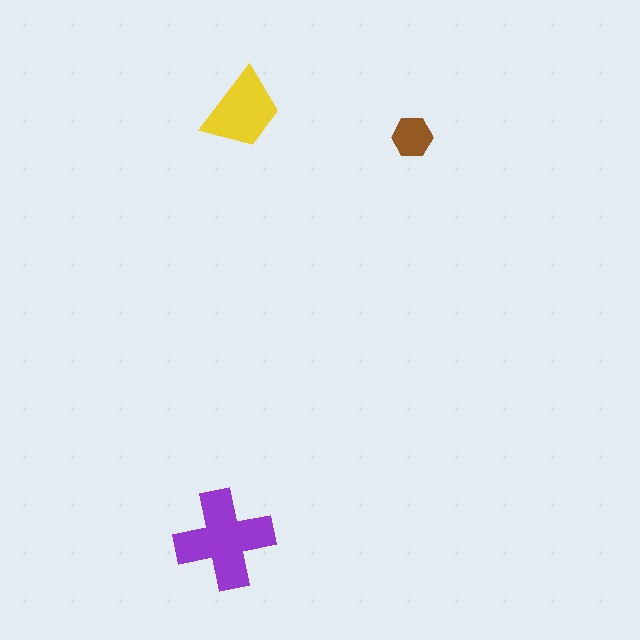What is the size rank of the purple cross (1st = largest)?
1st.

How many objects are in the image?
There are 3 objects in the image.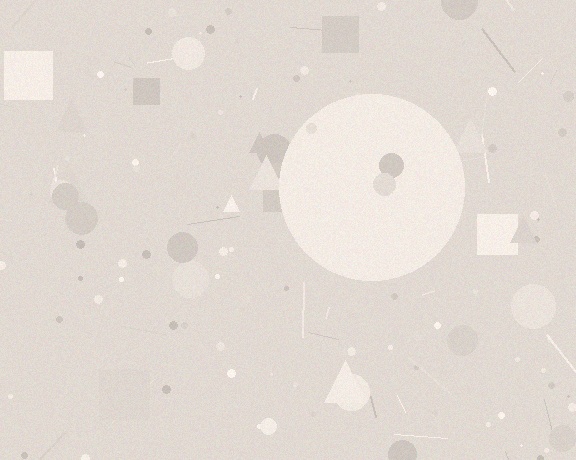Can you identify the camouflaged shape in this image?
The camouflaged shape is a circle.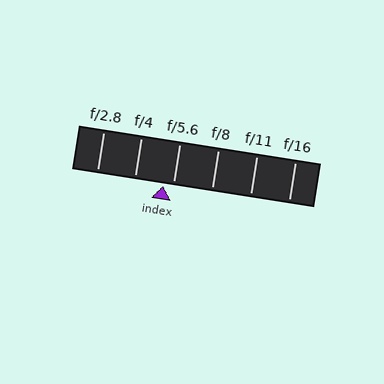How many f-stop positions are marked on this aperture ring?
There are 6 f-stop positions marked.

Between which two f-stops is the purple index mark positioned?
The index mark is between f/4 and f/5.6.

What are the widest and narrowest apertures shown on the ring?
The widest aperture shown is f/2.8 and the narrowest is f/16.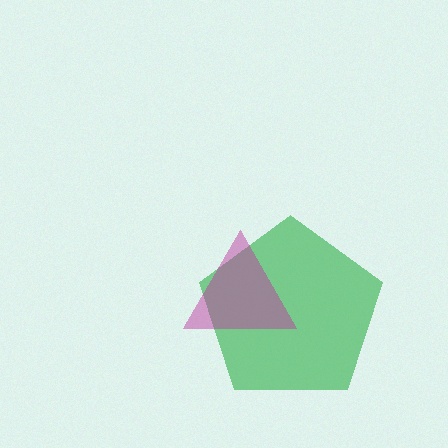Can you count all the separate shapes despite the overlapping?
Yes, there are 2 separate shapes.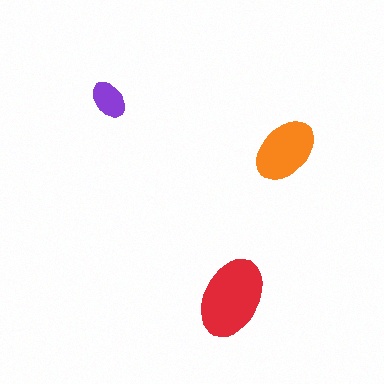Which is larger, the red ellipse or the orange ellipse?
The red one.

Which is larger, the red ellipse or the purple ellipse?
The red one.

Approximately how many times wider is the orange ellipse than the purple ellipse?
About 1.5 times wider.